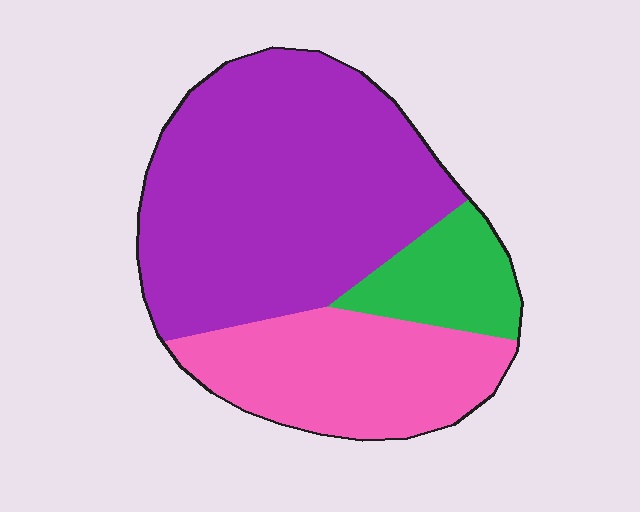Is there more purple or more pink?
Purple.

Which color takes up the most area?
Purple, at roughly 60%.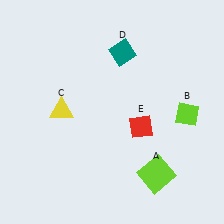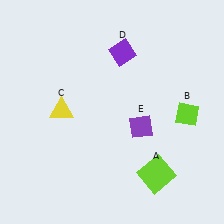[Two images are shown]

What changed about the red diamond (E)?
In Image 1, E is red. In Image 2, it changed to purple.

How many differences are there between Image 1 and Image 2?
There are 2 differences between the two images.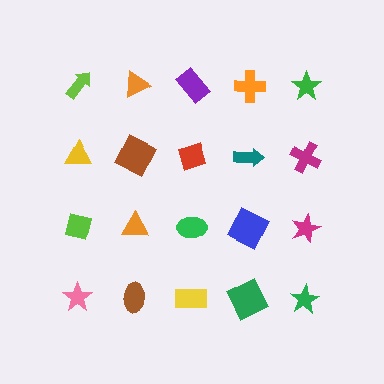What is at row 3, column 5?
A magenta star.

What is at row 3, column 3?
A green ellipse.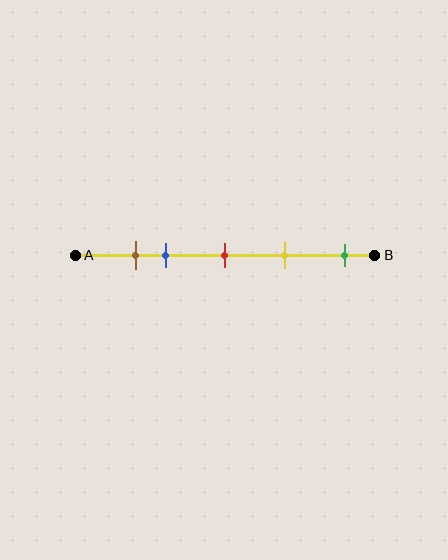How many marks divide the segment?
There are 5 marks dividing the segment.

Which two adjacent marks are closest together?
The brown and blue marks are the closest adjacent pair.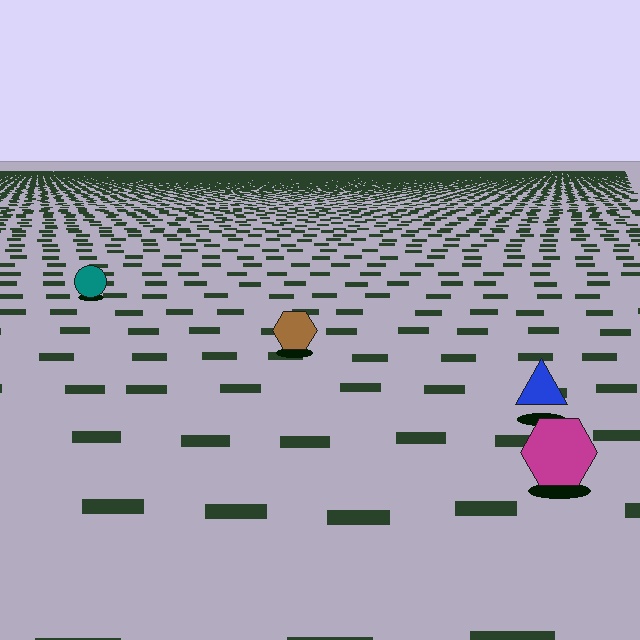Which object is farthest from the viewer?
The teal circle is farthest from the viewer. It appears smaller and the ground texture around it is denser.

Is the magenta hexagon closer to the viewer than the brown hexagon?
Yes. The magenta hexagon is closer — you can tell from the texture gradient: the ground texture is coarser near it.